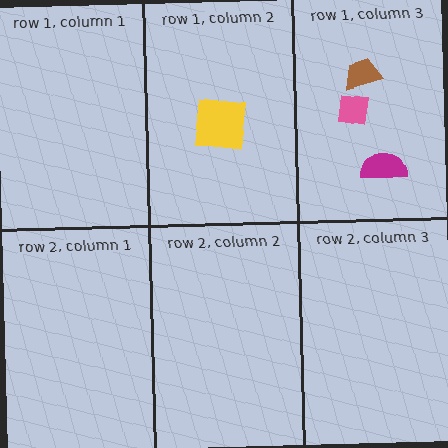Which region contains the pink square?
The row 1, column 3 region.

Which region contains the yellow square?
The row 1, column 2 region.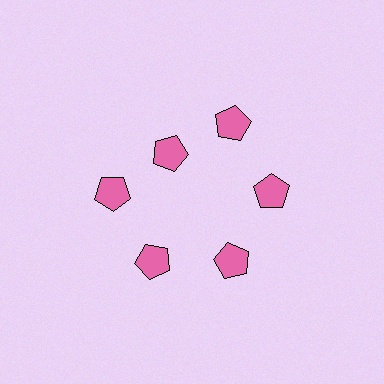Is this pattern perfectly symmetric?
No. The 6 pink pentagons are arranged in a ring, but one element near the 11 o'clock position is pulled inward toward the center, breaking the 6-fold rotational symmetry.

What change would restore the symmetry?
The symmetry would be restored by moving it outward, back onto the ring so that all 6 pentagons sit at equal angles and equal distance from the center.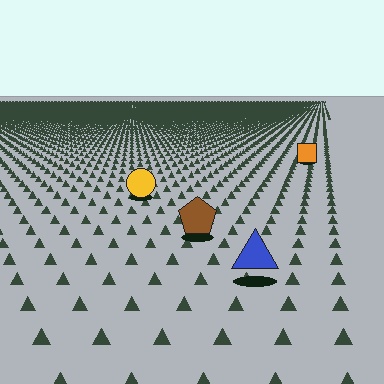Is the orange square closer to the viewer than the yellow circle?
No. The yellow circle is closer — you can tell from the texture gradient: the ground texture is coarser near it.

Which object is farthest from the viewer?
The orange square is farthest from the viewer. It appears smaller and the ground texture around it is denser.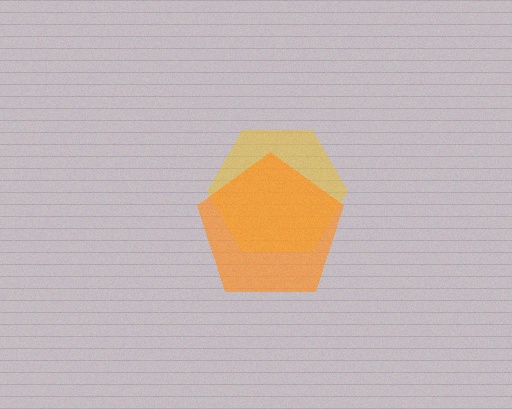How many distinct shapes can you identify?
There are 2 distinct shapes: a yellow hexagon, an orange pentagon.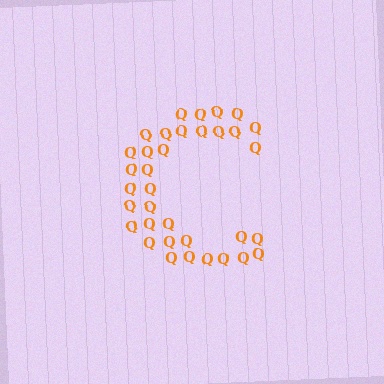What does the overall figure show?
The overall figure shows the letter C.